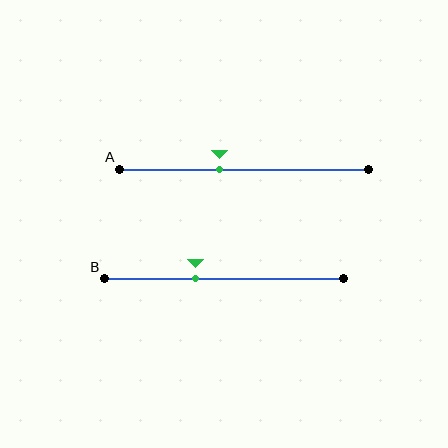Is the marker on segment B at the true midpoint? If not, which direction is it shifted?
No, the marker on segment B is shifted to the left by about 12% of the segment length.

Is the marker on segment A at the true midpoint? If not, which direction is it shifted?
No, the marker on segment A is shifted to the left by about 10% of the segment length.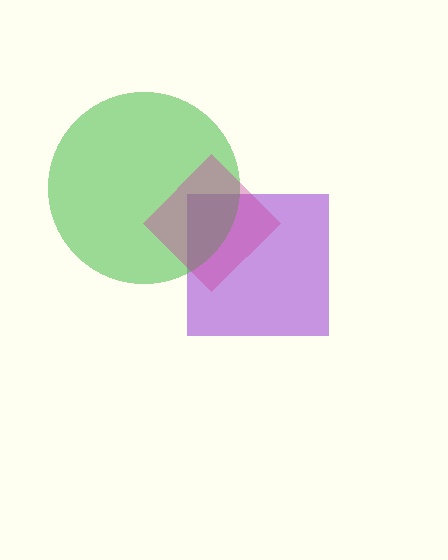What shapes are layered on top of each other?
The layered shapes are: a purple square, a green circle, a magenta diamond.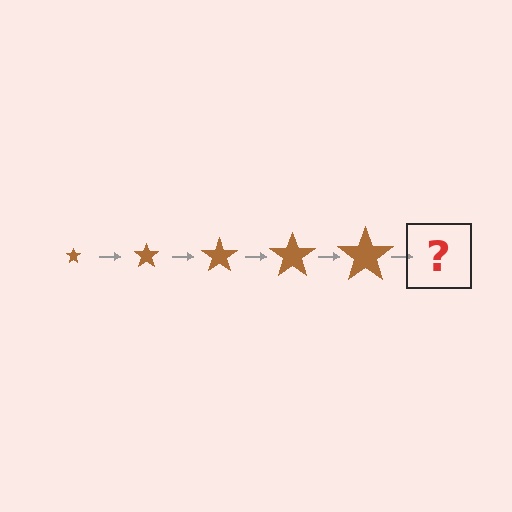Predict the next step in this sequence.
The next step is a brown star, larger than the previous one.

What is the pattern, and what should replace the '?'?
The pattern is that the star gets progressively larger each step. The '?' should be a brown star, larger than the previous one.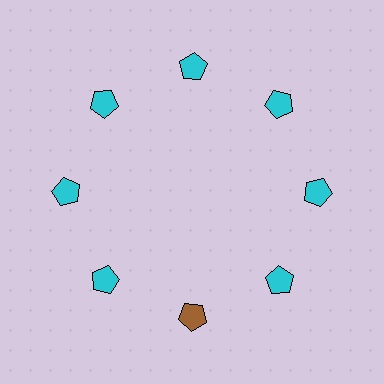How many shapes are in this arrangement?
There are 8 shapes arranged in a ring pattern.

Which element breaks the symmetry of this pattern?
The brown pentagon at roughly the 6 o'clock position breaks the symmetry. All other shapes are cyan pentagons.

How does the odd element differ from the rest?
It has a different color: brown instead of cyan.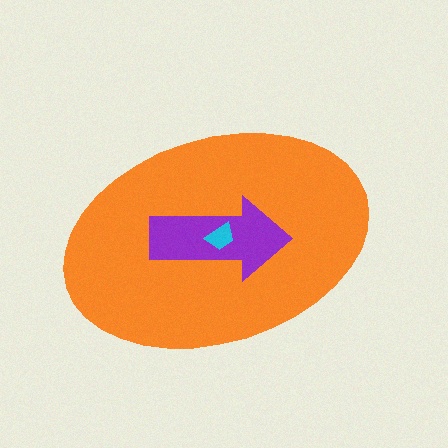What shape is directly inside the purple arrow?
The cyan trapezoid.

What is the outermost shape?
The orange ellipse.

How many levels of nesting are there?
3.